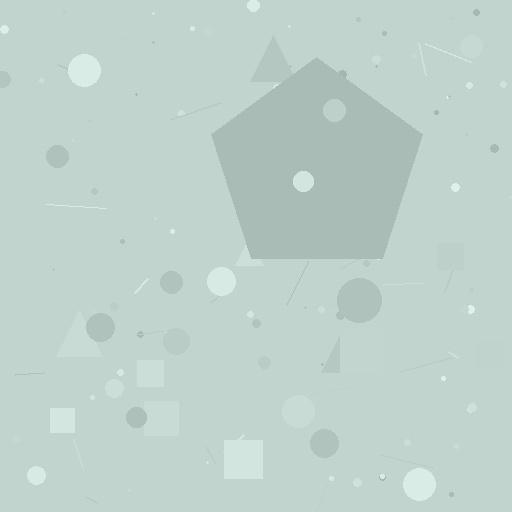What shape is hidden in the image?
A pentagon is hidden in the image.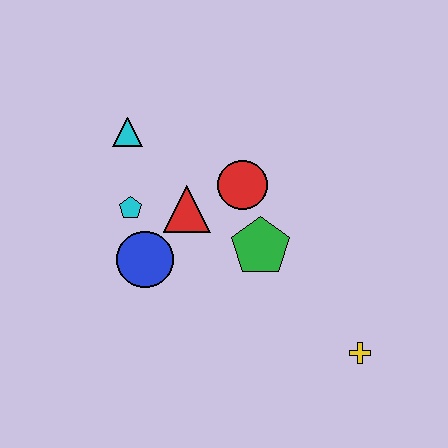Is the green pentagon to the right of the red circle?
Yes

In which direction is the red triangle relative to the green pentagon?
The red triangle is to the left of the green pentagon.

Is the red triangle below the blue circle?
No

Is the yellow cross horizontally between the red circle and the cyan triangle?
No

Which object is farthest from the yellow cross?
The cyan triangle is farthest from the yellow cross.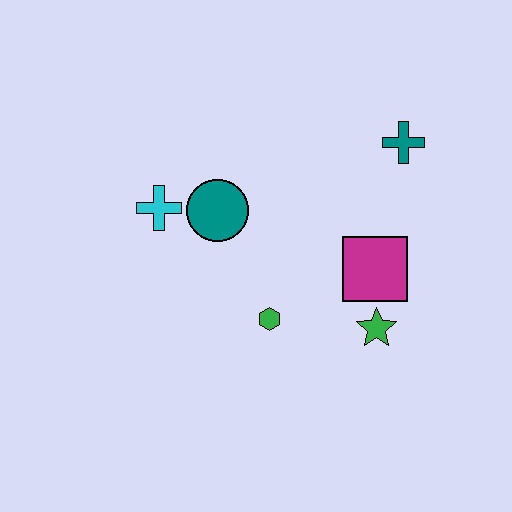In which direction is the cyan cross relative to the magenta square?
The cyan cross is to the left of the magenta square.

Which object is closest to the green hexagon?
The green star is closest to the green hexagon.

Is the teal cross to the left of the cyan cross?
No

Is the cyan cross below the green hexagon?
No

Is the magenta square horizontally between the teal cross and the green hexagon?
Yes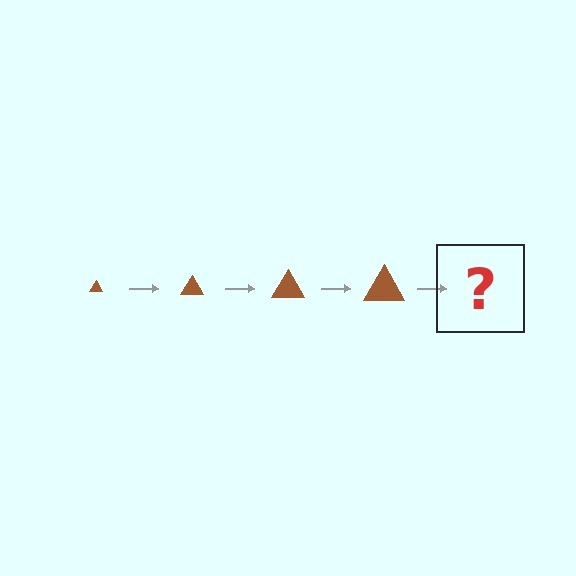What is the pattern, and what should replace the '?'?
The pattern is that the triangle gets progressively larger each step. The '?' should be a brown triangle, larger than the previous one.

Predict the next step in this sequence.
The next step is a brown triangle, larger than the previous one.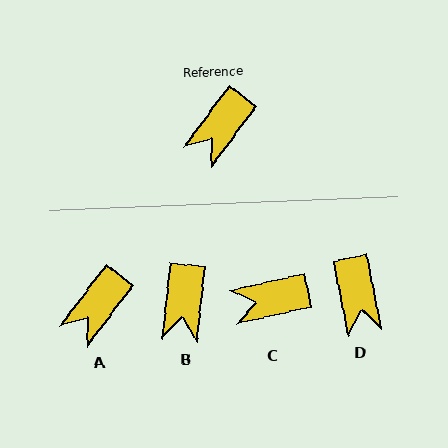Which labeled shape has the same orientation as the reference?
A.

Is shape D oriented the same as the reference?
No, it is off by about 49 degrees.